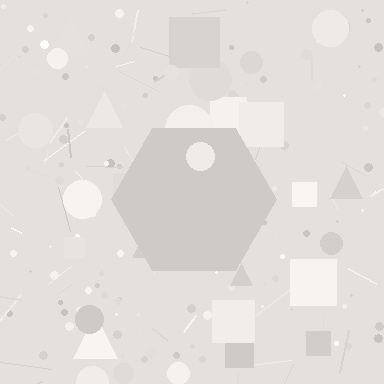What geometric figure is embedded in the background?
A hexagon is embedded in the background.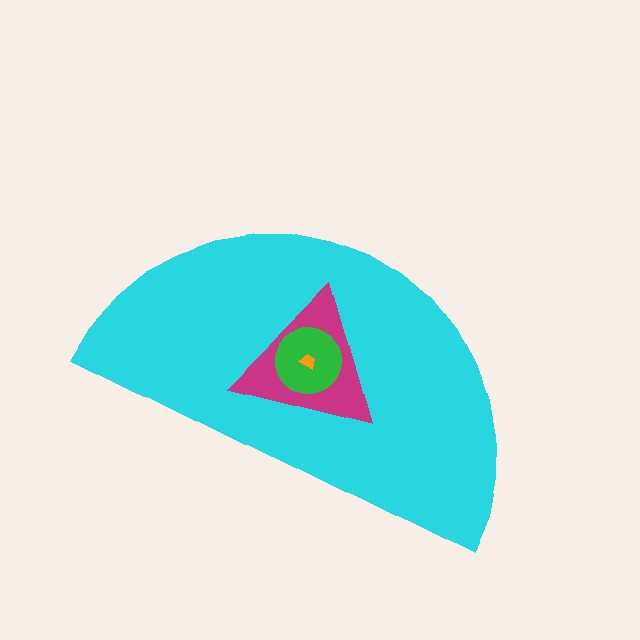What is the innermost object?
The orange trapezoid.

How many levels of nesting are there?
4.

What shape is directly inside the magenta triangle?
The green circle.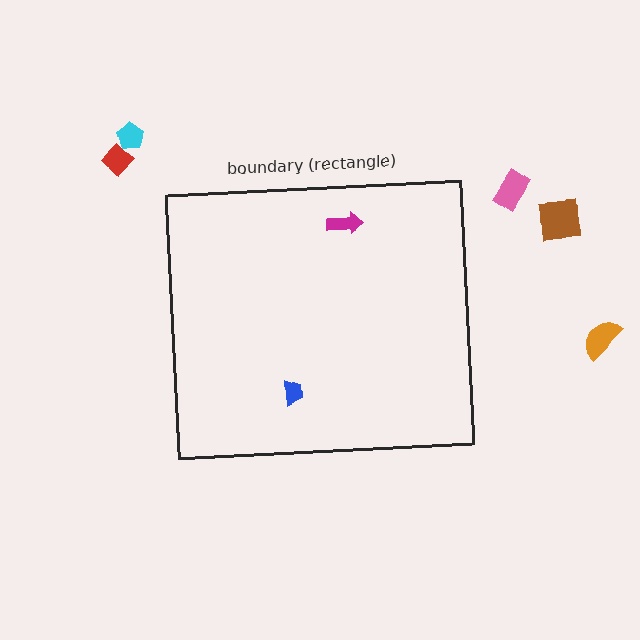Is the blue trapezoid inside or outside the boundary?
Inside.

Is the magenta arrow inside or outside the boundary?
Inside.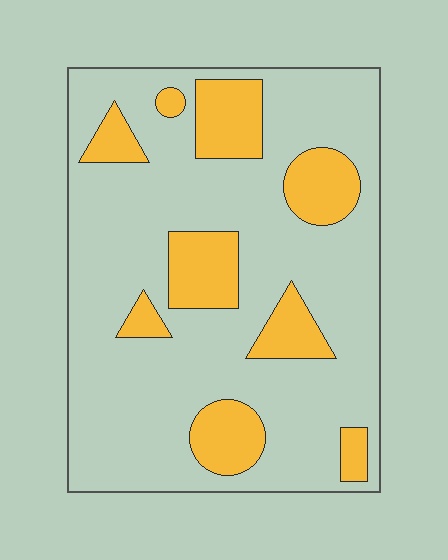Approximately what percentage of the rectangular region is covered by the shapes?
Approximately 25%.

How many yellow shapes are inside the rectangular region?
9.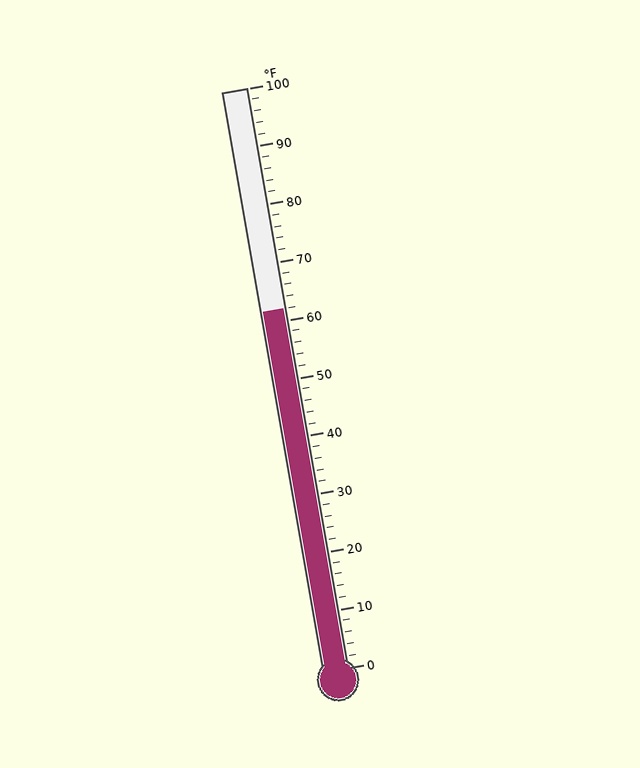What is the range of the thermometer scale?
The thermometer scale ranges from 0°F to 100°F.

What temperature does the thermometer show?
The thermometer shows approximately 62°F.